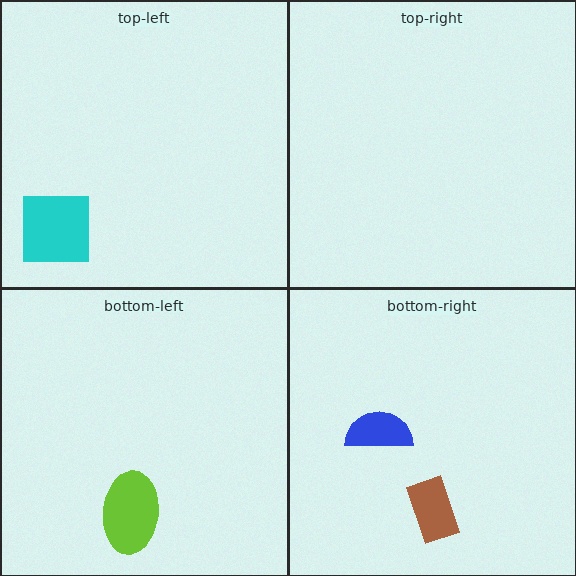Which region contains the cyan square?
The top-left region.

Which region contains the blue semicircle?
The bottom-right region.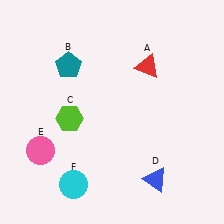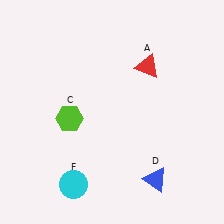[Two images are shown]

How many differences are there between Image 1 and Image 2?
There are 2 differences between the two images.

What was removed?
The pink circle (E), the teal pentagon (B) were removed in Image 2.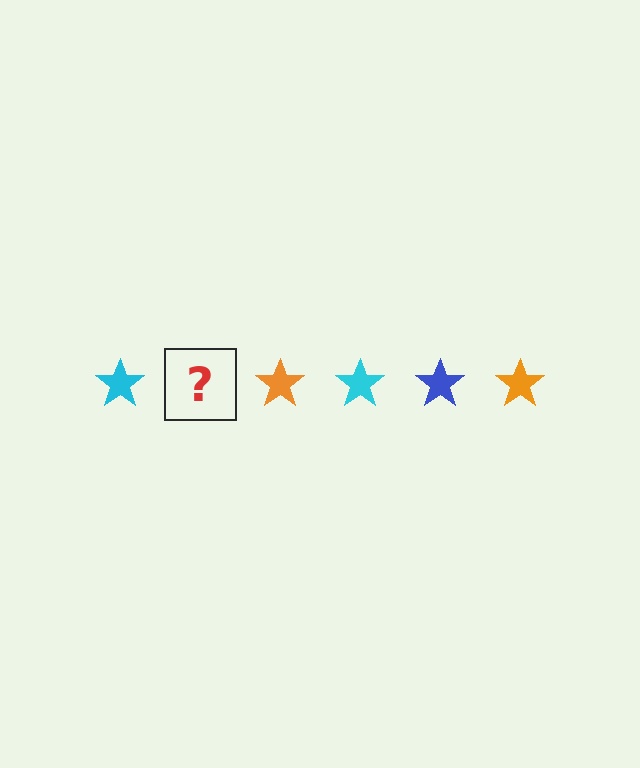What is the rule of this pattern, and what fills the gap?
The rule is that the pattern cycles through cyan, blue, orange stars. The gap should be filled with a blue star.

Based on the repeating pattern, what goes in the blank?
The blank should be a blue star.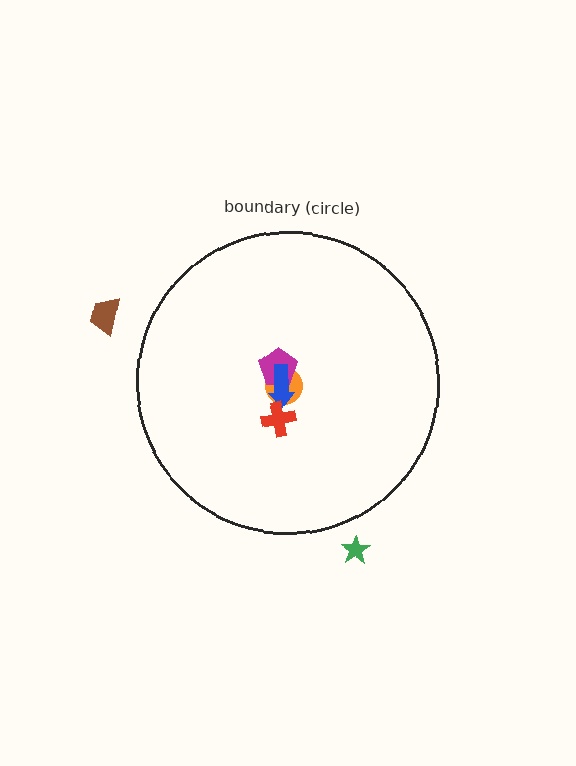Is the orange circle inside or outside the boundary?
Inside.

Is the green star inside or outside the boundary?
Outside.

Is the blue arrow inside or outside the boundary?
Inside.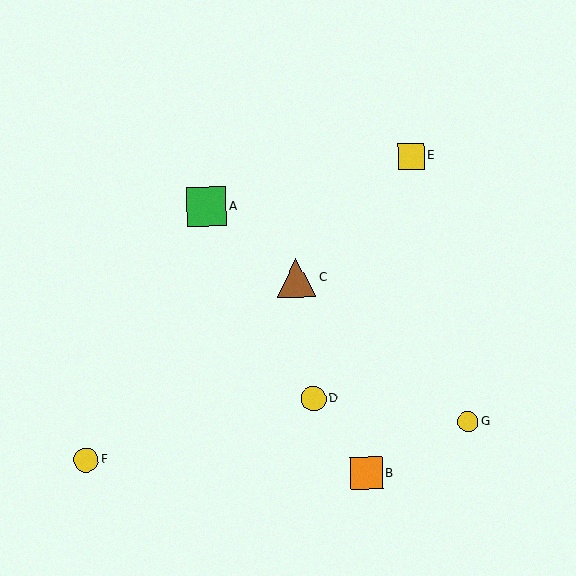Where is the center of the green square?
The center of the green square is at (207, 207).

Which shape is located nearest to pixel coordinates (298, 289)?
The brown triangle (labeled C) at (297, 278) is nearest to that location.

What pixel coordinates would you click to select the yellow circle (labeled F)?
Click at (86, 460) to select the yellow circle F.